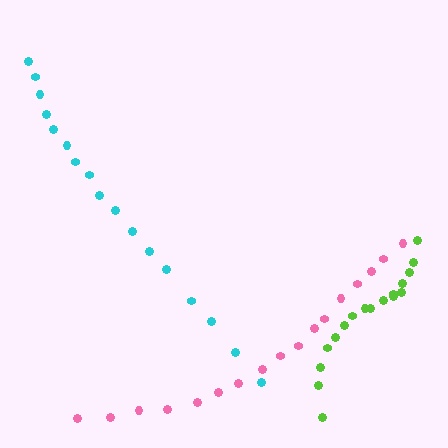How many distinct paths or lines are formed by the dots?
There are 3 distinct paths.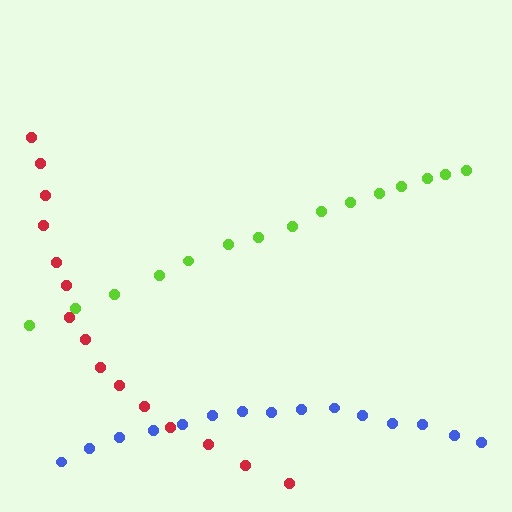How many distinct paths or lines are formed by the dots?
There are 3 distinct paths.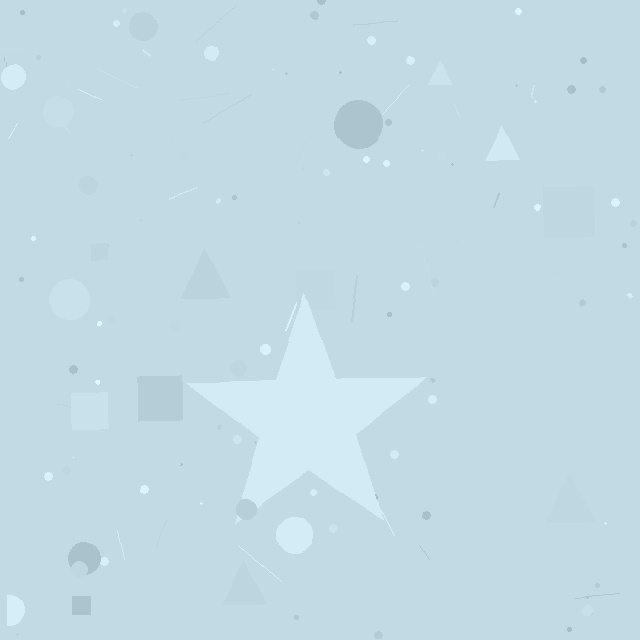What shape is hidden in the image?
A star is hidden in the image.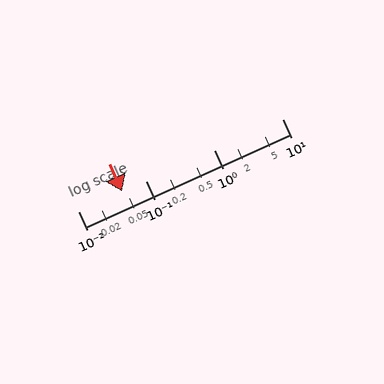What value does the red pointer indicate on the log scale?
The pointer indicates approximately 0.044.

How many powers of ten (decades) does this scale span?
The scale spans 3 decades, from 0.01 to 10.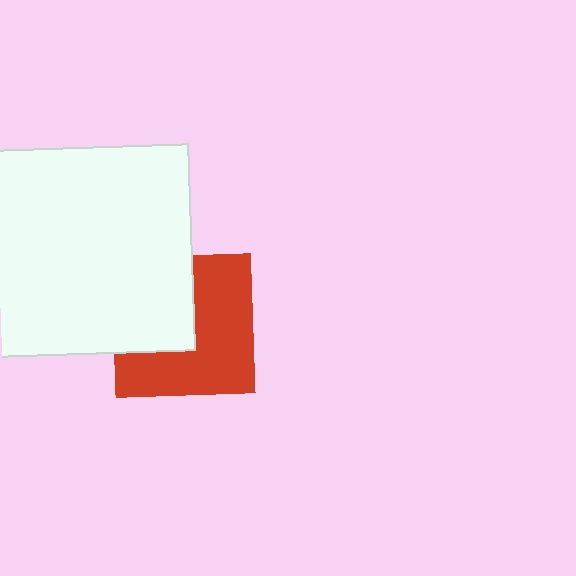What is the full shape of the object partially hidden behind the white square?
The partially hidden object is a red square.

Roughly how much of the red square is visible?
About half of it is visible (roughly 60%).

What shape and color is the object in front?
The object in front is a white square.